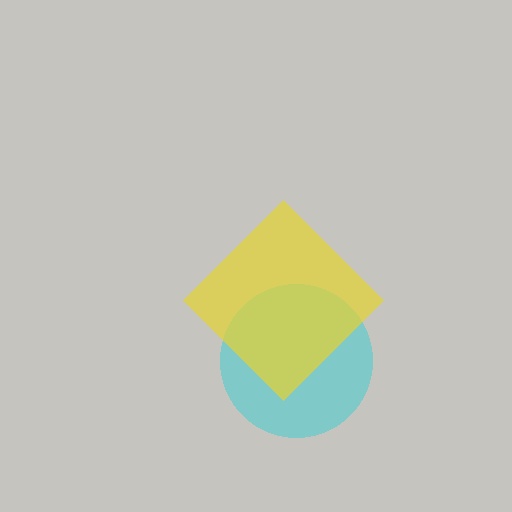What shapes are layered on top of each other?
The layered shapes are: a cyan circle, a yellow diamond.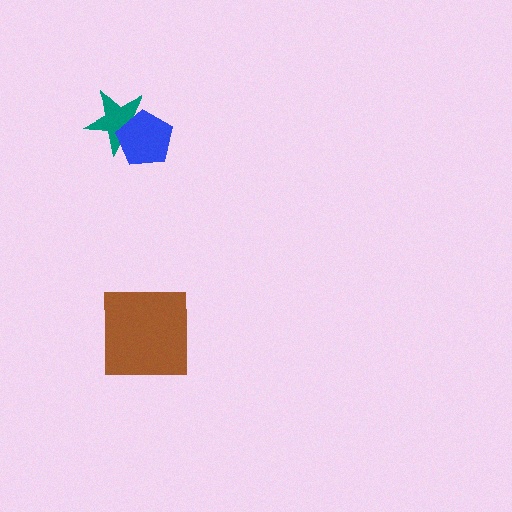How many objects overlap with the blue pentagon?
1 object overlaps with the blue pentagon.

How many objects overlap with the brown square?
0 objects overlap with the brown square.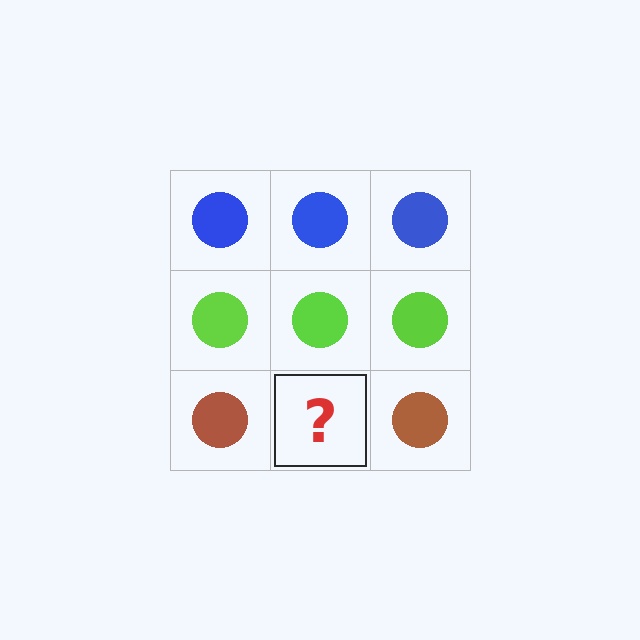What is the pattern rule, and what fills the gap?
The rule is that each row has a consistent color. The gap should be filled with a brown circle.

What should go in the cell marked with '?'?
The missing cell should contain a brown circle.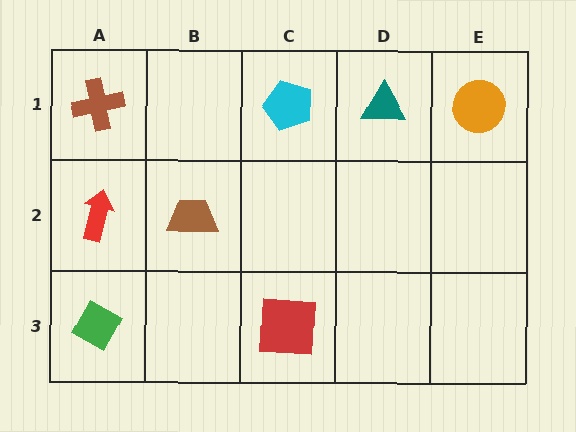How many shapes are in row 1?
4 shapes.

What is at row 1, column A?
A brown cross.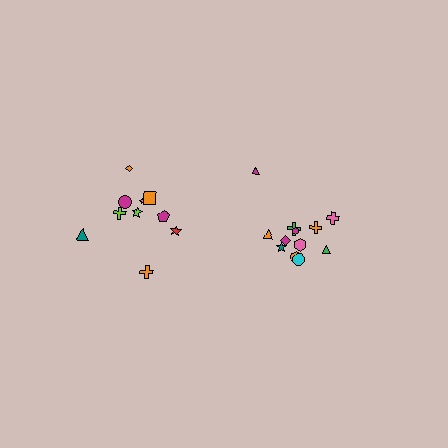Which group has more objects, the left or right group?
The right group.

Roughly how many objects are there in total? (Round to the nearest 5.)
Roughly 20 objects in total.